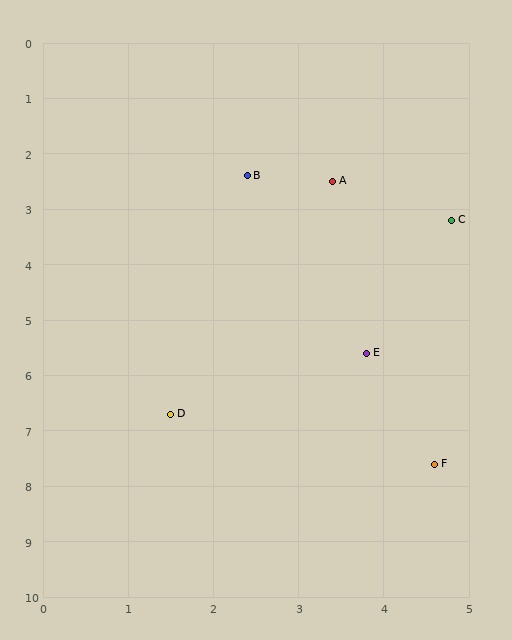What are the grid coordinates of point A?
Point A is at approximately (3.4, 2.5).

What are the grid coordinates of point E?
Point E is at approximately (3.8, 5.6).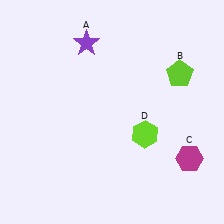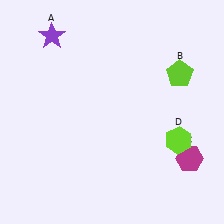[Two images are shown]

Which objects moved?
The objects that moved are: the purple star (A), the lime hexagon (D).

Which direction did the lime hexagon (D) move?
The lime hexagon (D) moved right.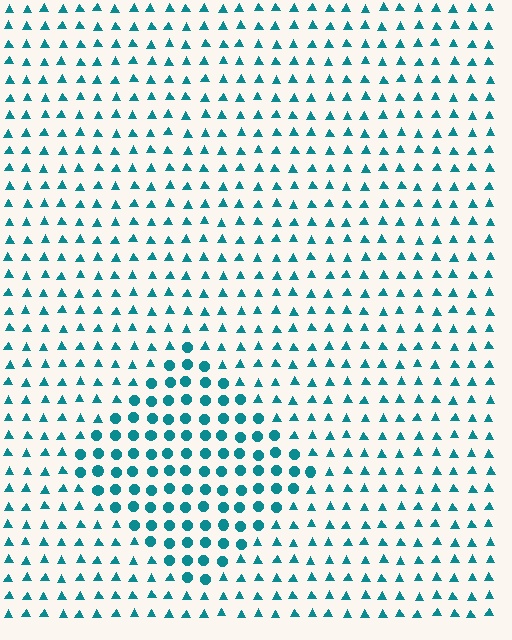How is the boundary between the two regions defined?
The boundary is defined by a change in element shape: circles inside vs. triangles outside. All elements share the same color and spacing.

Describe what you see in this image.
The image is filled with small teal elements arranged in a uniform grid. A diamond-shaped region contains circles, while the surrounding area contains triangles. The boundary is defined purely by the change in element shape.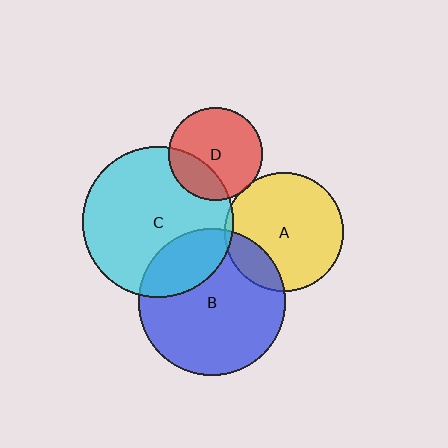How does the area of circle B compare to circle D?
Approximately 2.4 times.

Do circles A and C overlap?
Yes.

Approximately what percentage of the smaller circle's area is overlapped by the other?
Approximately 5%.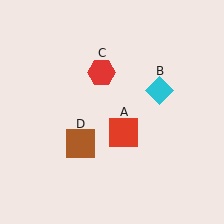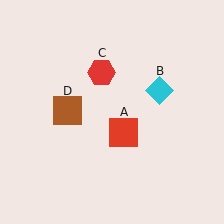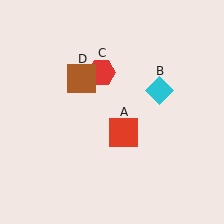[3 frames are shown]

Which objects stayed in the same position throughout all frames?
Red square (object A) and cyan diamond (object B) and red hexagon (object C) remained stationary.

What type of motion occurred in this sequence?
The brown square (object D) rotated clockwise around the center of the scene.